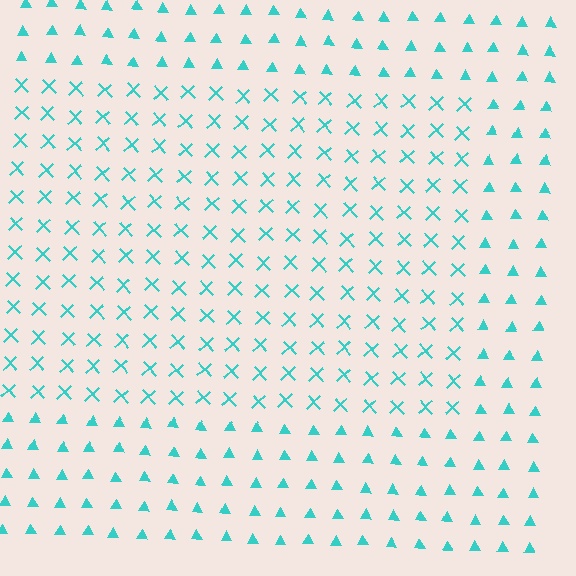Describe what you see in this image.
The image is filled with small cyan elements arranged in a uniform grid. A rectangle-shaped region contains X marks, while the surrounding area contains triangles. The boundary is defined purely by the change in element shape.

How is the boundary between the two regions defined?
The boundary is defined by a change in element shape: X marks inside vs. triangles outside. All elements share the same color and spacing.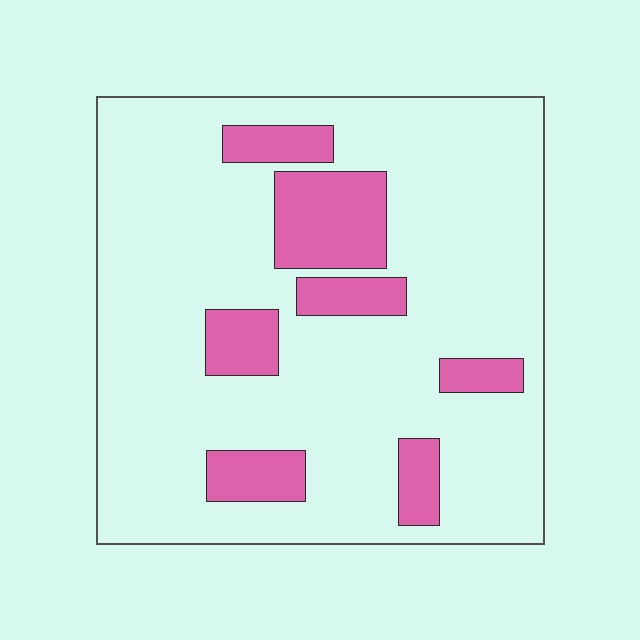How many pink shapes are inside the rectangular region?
7.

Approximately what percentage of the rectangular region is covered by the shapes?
Approximately 20%.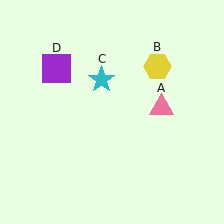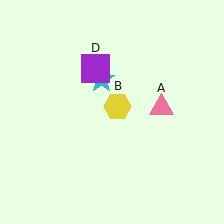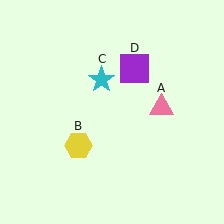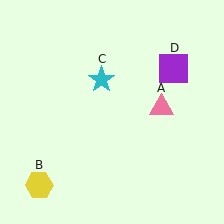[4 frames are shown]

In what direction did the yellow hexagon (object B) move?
The yellow hexagon (object B) moved down and to the left.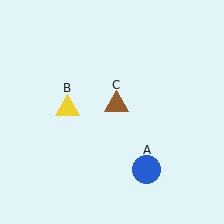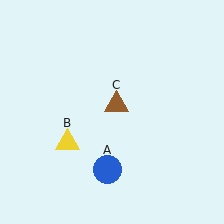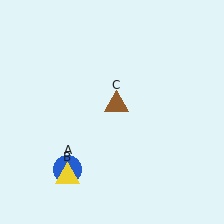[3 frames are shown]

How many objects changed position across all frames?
2 objects changed position: blue circle (object A), yellow triangle (object B).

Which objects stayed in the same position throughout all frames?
Brown triangle (object C) remained stationary.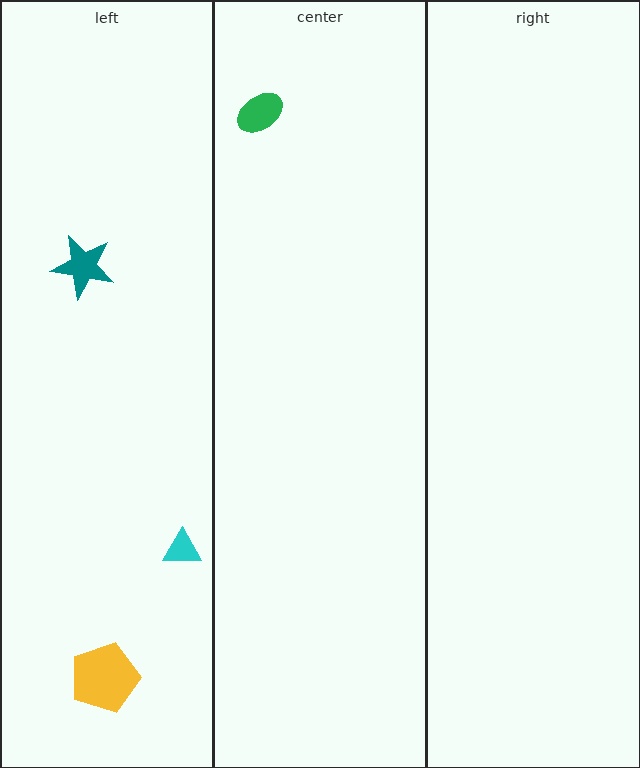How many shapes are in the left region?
3.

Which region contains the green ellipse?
The center region.